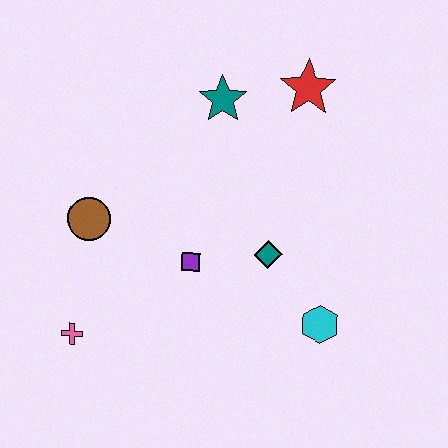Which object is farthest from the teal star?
The pink cross is farthest from the teal star.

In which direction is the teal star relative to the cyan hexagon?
The teal star is above the cyan hexagon.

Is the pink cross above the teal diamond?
No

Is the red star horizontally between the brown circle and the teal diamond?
No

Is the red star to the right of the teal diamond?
Yes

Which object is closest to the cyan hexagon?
The teal diamond is closest to the cyan hexagon.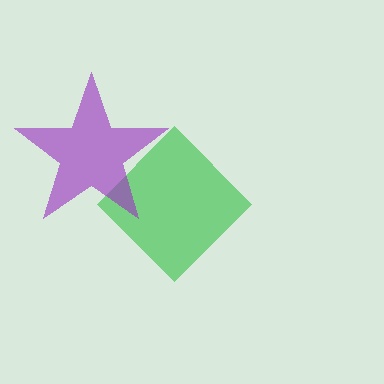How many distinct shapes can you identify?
There are 2 distinct shapes: a green diamond, a purple star.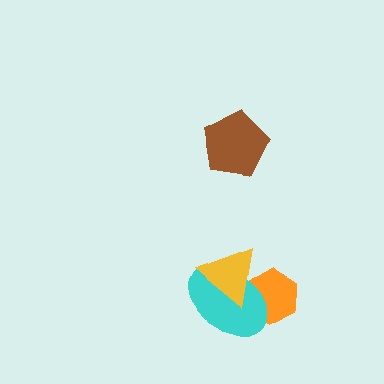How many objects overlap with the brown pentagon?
0 objects overlap with the brown pentagon.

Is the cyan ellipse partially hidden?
Yes, it is partially covered by another shape.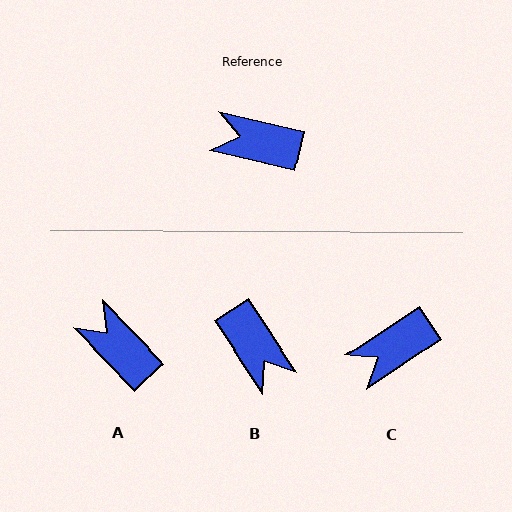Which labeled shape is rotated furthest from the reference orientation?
B, about 137 degrees away.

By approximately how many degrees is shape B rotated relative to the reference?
Approximately 137 degrees counter-clockwise.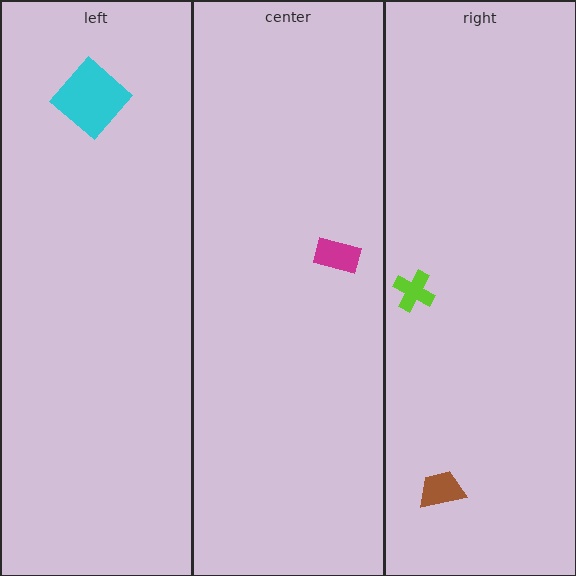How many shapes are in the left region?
1.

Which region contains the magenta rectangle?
The center region.